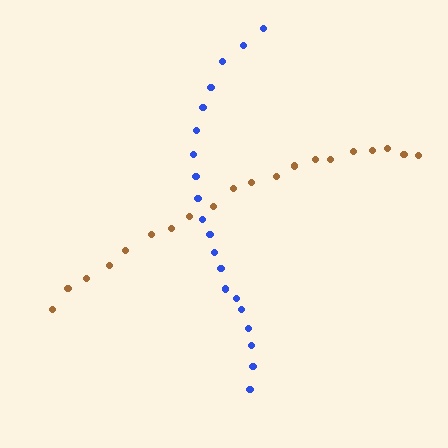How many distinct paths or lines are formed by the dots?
There are 2 distinct paths.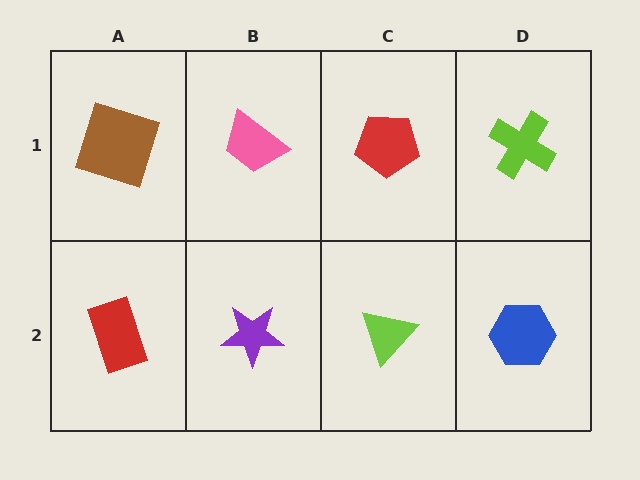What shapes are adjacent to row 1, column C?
A lime triangle (row 2, column C), a pink trapezoid (row 1, column B), a lime cross (row 1, column D).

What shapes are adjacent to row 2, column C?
A red pentagon (row 1, column C), a purple star (row 2, column B), a blue hexagon (row 2, column D).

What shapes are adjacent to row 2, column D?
A lime cross (row 1, column D), a lime triangle (row 2, column C).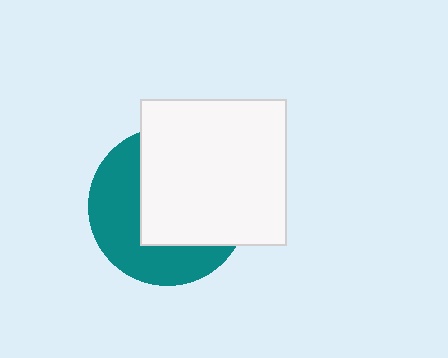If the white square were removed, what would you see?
You would see the complete teal circle.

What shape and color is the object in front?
The object in front is a white square.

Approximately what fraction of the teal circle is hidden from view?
Roughly 56% of the teal circle is hidden behind the white square.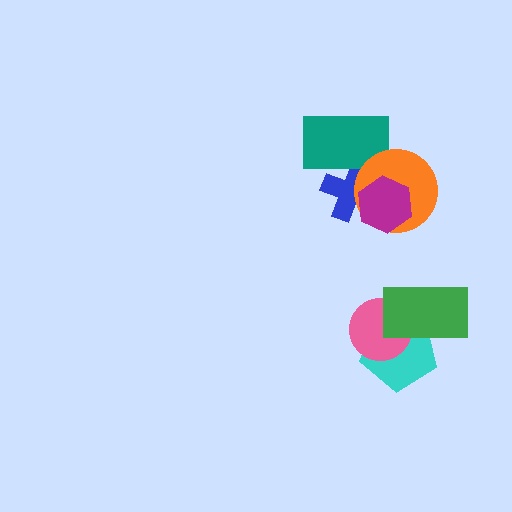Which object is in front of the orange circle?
The magenta hexagon is in front of the orange circle.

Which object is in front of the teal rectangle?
The orange circle is in front of the teal rectangle.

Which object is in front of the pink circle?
The green rectangle is in front of the pink circle.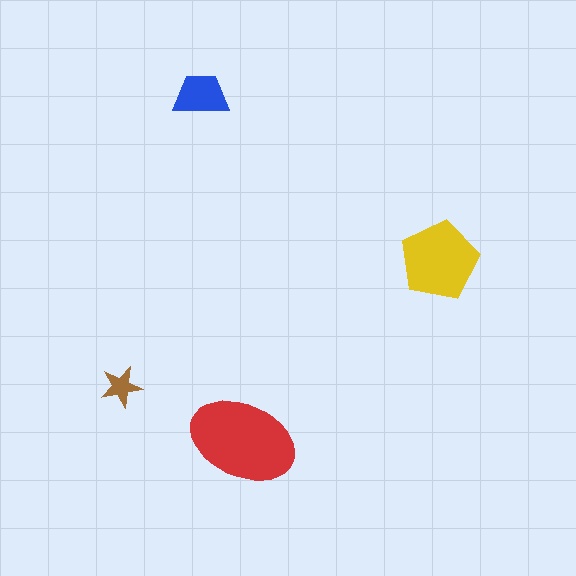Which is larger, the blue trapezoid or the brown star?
The blue trapezoid.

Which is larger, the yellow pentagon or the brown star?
The yellow pentagon.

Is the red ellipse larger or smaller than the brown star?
Larger.